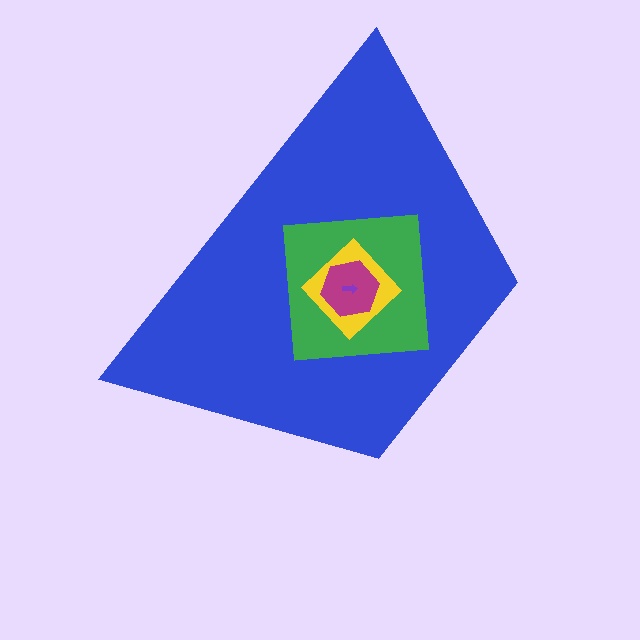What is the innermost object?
The purple arrow.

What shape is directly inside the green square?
The yellow diamond.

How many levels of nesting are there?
5.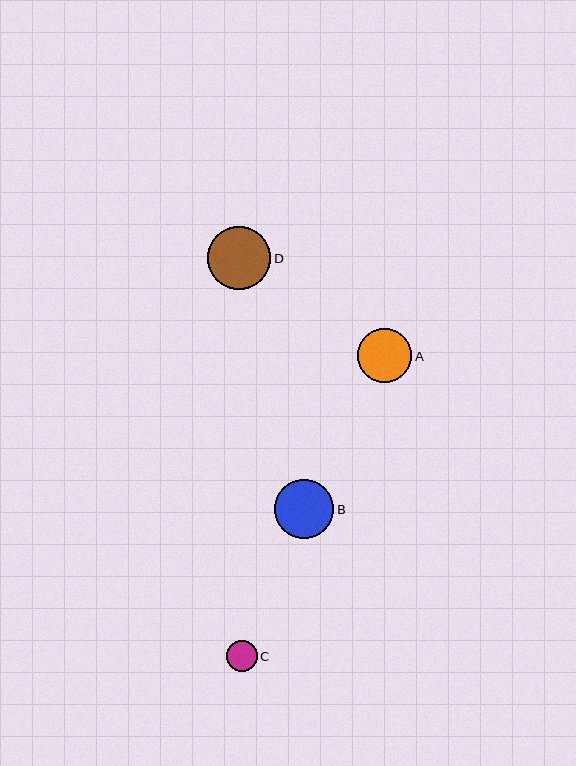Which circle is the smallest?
Circle C is the smallest with a size of approximately 31 pixels.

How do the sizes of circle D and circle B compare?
Circle D and circle B are approximately the same size.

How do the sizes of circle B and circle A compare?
Circle B and circle A are approximately the same size.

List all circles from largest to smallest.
From largest to smallest: D, B, A, C.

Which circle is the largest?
Circle D is the largest with a size of approximately 63 pixels.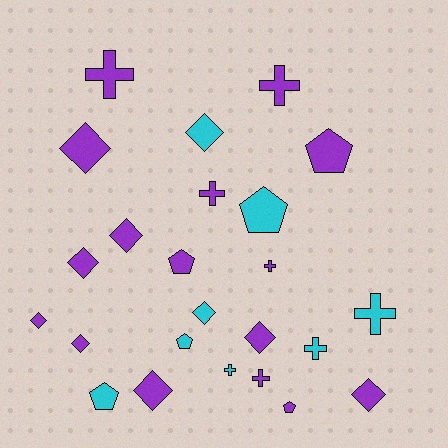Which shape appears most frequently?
Diamond, with 10 objects.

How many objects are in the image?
There are 24 objects.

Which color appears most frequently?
Purple, with 16 objects.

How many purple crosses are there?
There are 5 purple crosses.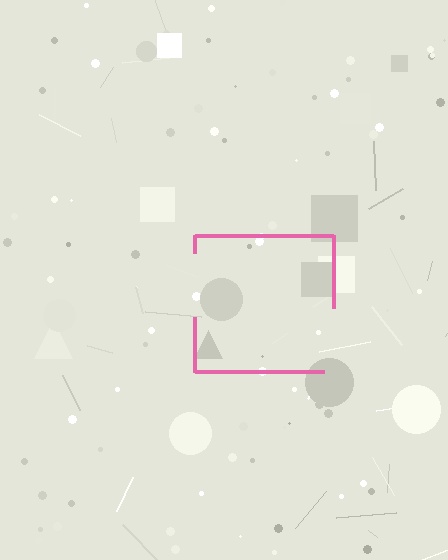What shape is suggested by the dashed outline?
The dashed outline suggests a square.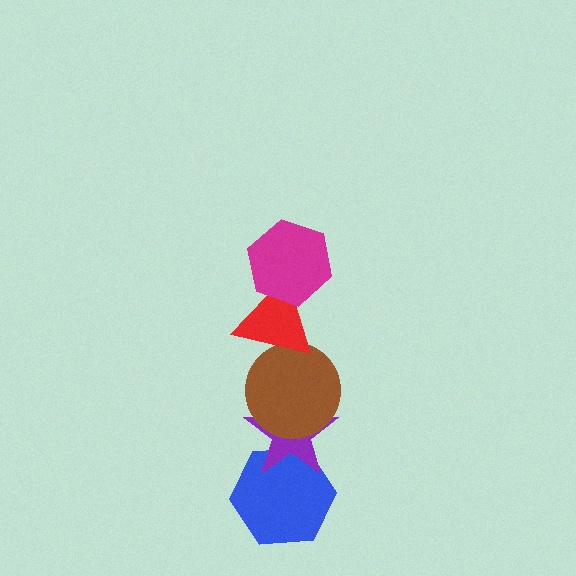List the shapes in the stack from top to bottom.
From top to bottom: the magenta hexagon, the red triangle, the brown circle, the purple star, the blue hexagon.